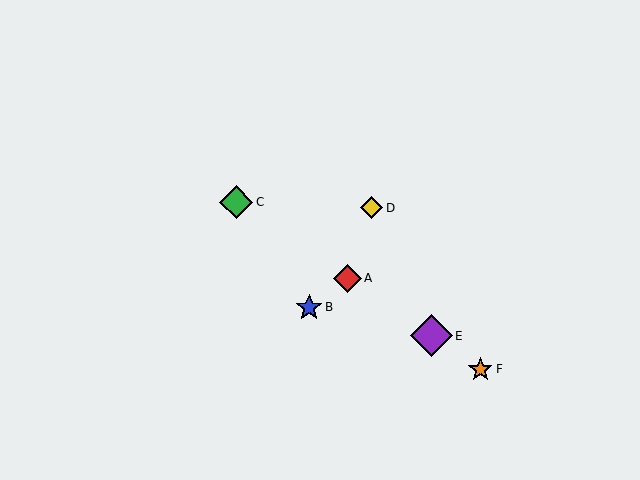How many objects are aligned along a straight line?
4 objects (A, C, E, F) are aligned along a straight line.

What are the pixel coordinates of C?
Object C is at (236, 202).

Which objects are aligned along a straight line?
Objects A, C, E, F are aligned along a straight line.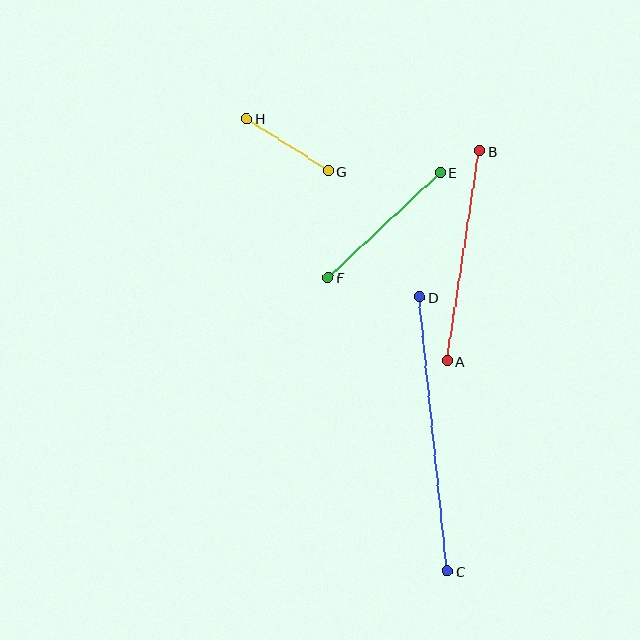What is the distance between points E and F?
The distance is approximately 154 pixels.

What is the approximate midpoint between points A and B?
The midpoint is at approximately (463, 256) pixels.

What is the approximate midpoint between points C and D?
The midpoint is at approximately (433, 434) pixels.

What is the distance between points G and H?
The distance is approximately 97 pixels.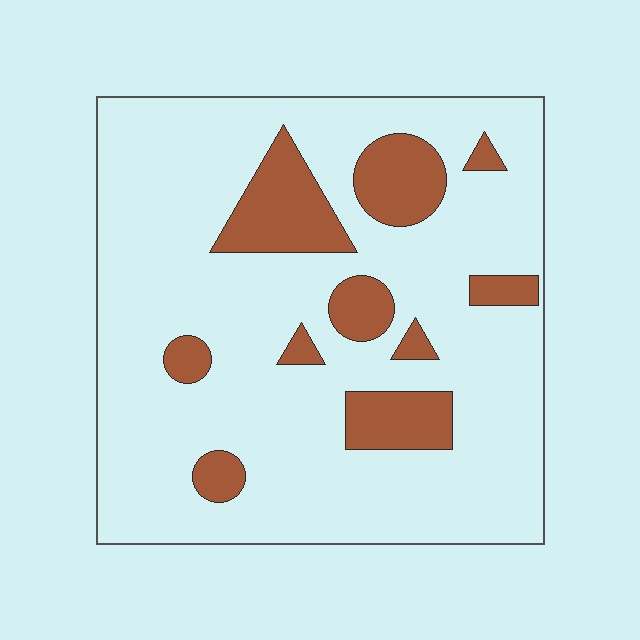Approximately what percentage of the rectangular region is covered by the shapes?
Approximately 20%.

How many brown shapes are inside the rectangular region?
10.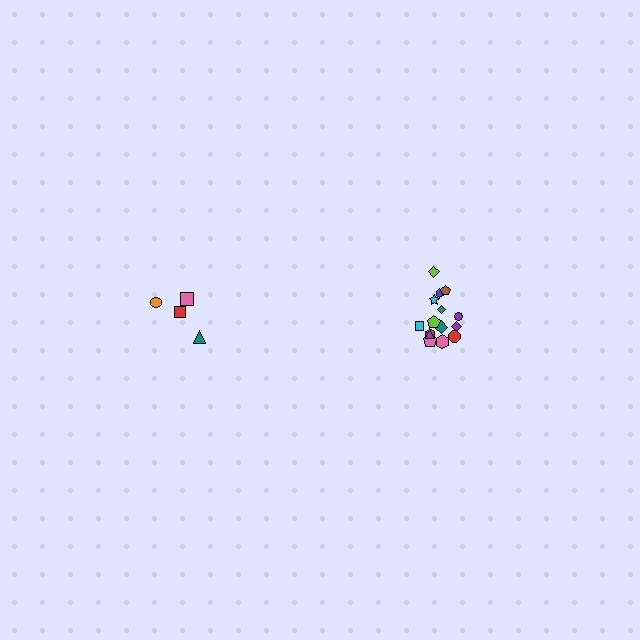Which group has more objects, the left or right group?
The right group.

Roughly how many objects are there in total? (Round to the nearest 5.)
Roughly 20 objects in total.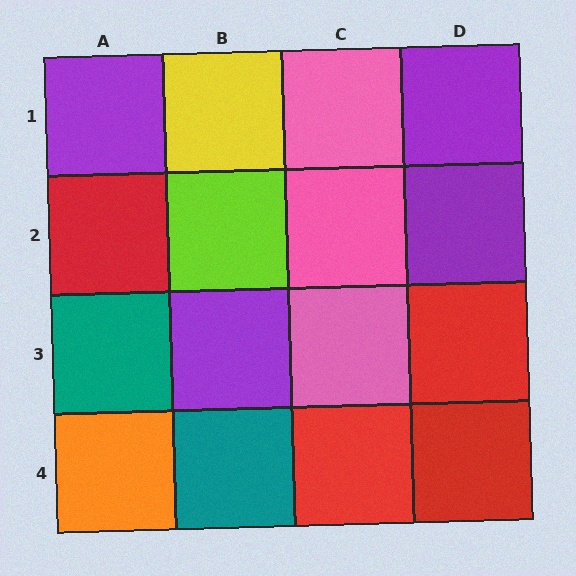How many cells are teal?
2 cells are teal.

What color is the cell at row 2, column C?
Pink.